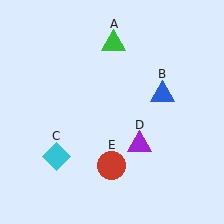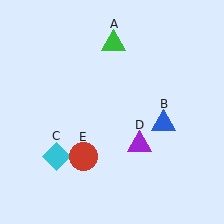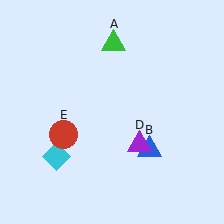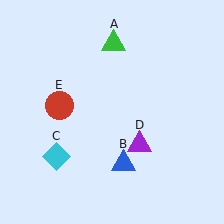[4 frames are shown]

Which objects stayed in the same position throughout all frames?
Green triangle (object A) and cyan diamond (object C) and purple triangle (object D) remained stationary.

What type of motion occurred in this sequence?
The blue triangle (object B), red circle (object E) rotated clockwise around the center of the scene.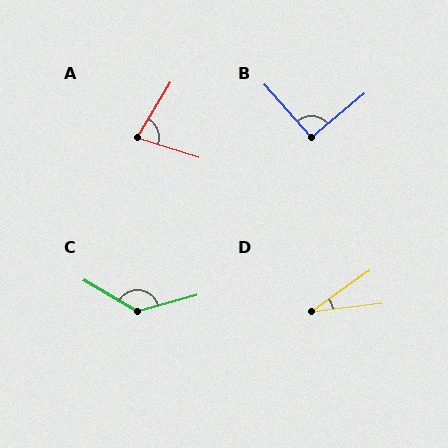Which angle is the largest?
C, at approximately 134 degrees.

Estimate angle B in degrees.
Approximately 92 degrees.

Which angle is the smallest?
D, at approximately 29 degrees.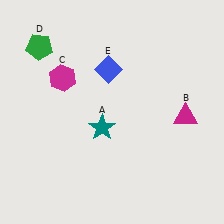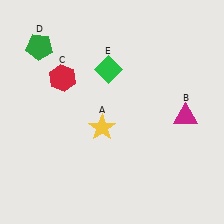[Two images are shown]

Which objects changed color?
A changed from teal to yellow. C changed from magenta to red. E changed from blue to green.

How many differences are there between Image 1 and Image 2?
There are 3 differences between the two images.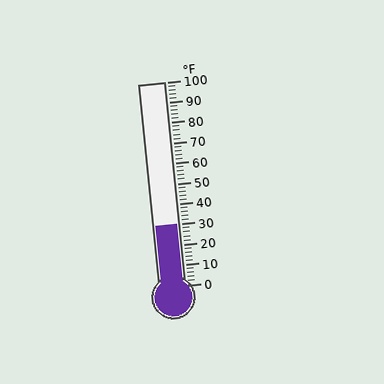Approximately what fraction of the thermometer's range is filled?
The thermometer is filled to approximately 30% of its range.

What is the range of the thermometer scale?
The thermometer scale ranges from 0°F to 100°F.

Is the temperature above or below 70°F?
The temperature is below 70°F.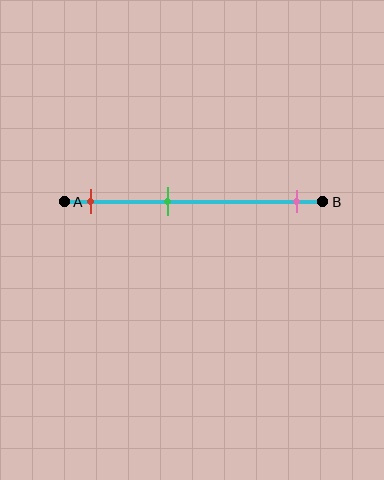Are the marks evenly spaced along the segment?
No, the marks are not evenly spaced.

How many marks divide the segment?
There are 3 marks dividing the segment.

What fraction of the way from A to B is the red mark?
The red mark is approximately 10% (0.1) of the way from A to B.